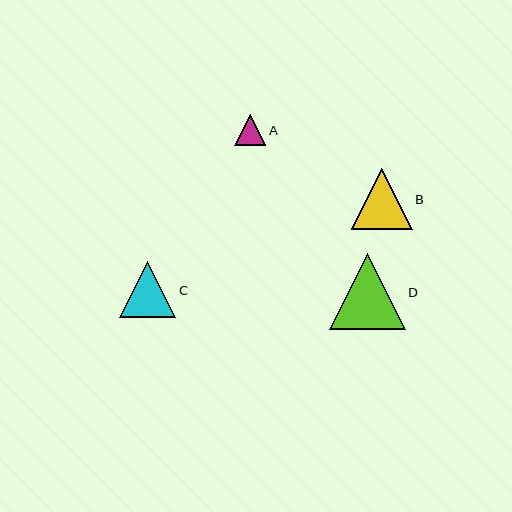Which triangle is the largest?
Triangle D is the largest with a size of approximately 75 pixels.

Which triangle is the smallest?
Triangle A is the smallest with a size of approximately 31 pixels.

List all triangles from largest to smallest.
From largest to smallest: D, B, C, A.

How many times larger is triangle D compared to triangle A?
Triangle D is approximately 2.4 times the size of triangle A.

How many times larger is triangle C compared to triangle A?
Triangle C is approximately 1.8 times the size of triangle A.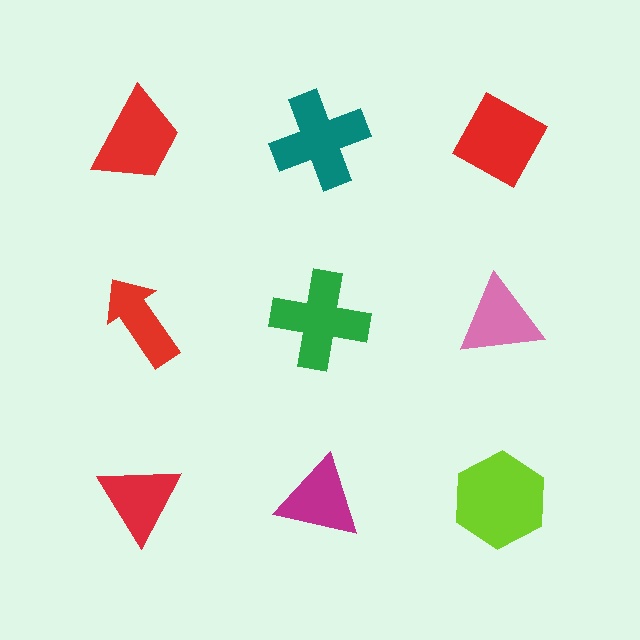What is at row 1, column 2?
A teal cross.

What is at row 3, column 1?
A red triangle.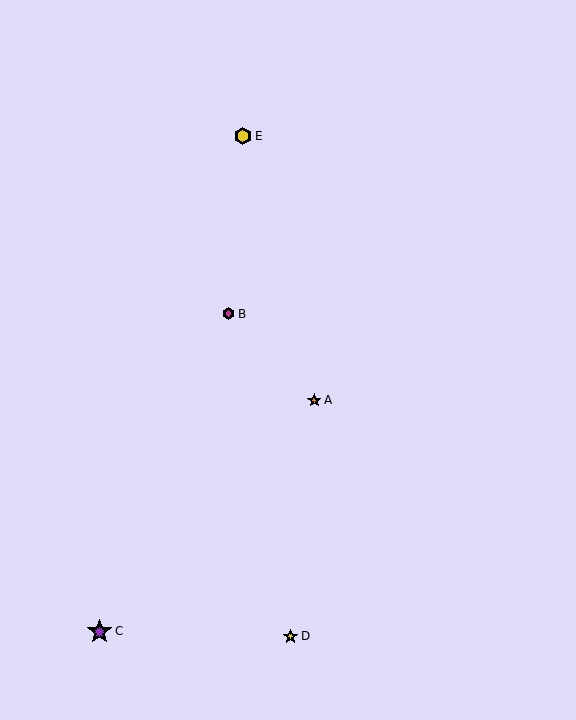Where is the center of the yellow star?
The center of the yellow star is at (290, 636).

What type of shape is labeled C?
Shape C is a purple star.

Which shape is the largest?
The purple star (labeled C) is the largest.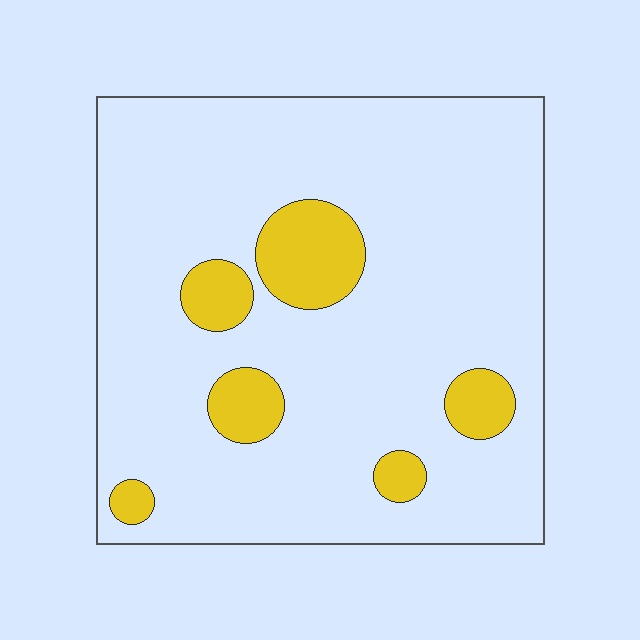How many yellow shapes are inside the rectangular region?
6.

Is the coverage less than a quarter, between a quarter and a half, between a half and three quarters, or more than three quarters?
Less than a quarter.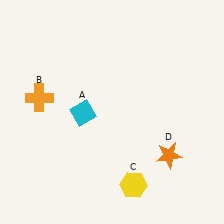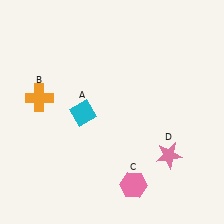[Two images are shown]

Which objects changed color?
C changed from yellow to pink. D changed from orange to pink.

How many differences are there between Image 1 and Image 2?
There are 2 differences between the two images.